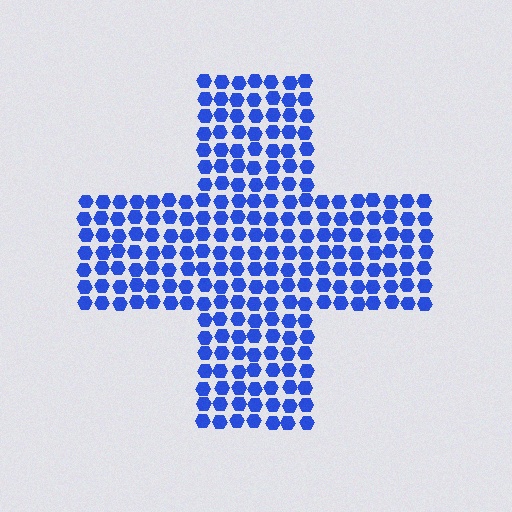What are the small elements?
The small elements are hexagons.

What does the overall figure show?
The overall figure shows a cross.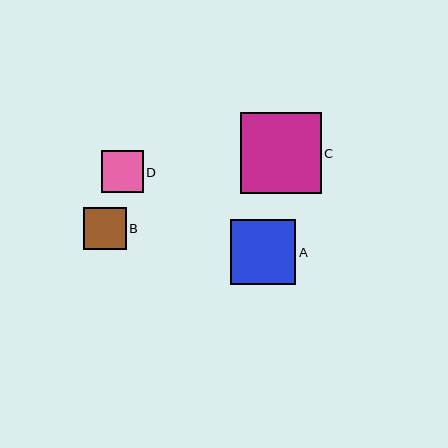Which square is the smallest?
Square D is the smallest with a size of approximately 42 pixels.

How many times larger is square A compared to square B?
Square A is approximately 1.5 times the size of square B.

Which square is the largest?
Square C is the largest with a size of approximately 81 pixels.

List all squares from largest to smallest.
From largest to smallest: C, A, B, D.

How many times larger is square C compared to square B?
Square C is approximately 1.9 times the size of square B.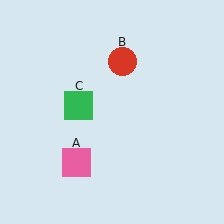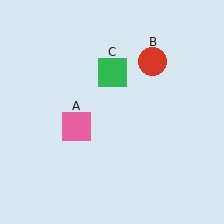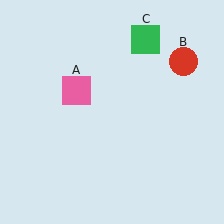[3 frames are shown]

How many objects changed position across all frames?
3 objects changed position: pink square (object A), red circle (object B), green square (object C).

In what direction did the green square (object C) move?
The green square (object C) moved up and to the right.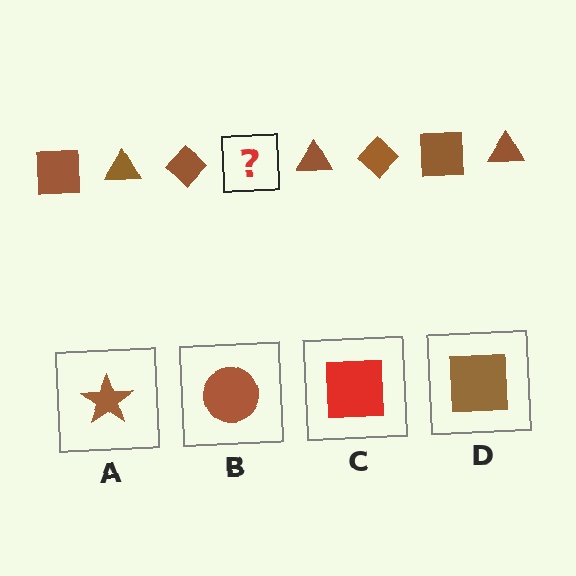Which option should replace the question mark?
Option D.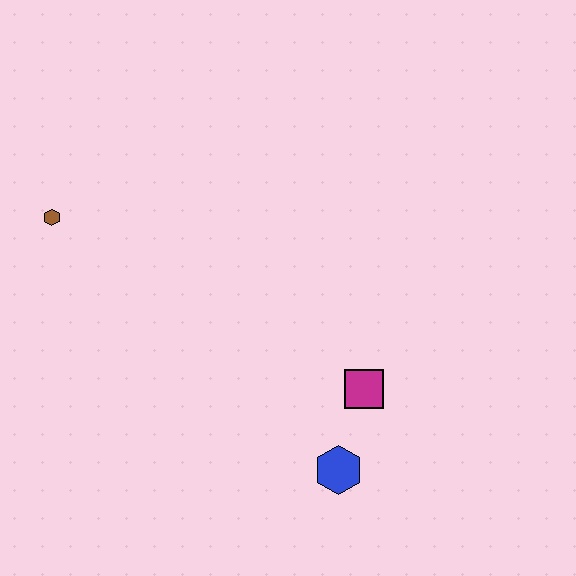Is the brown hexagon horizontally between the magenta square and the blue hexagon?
No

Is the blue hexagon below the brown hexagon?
Yes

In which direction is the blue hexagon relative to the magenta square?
The blue hexagon is below the magenta square.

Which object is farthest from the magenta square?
The brown hexagon is farthest from the magenta square.